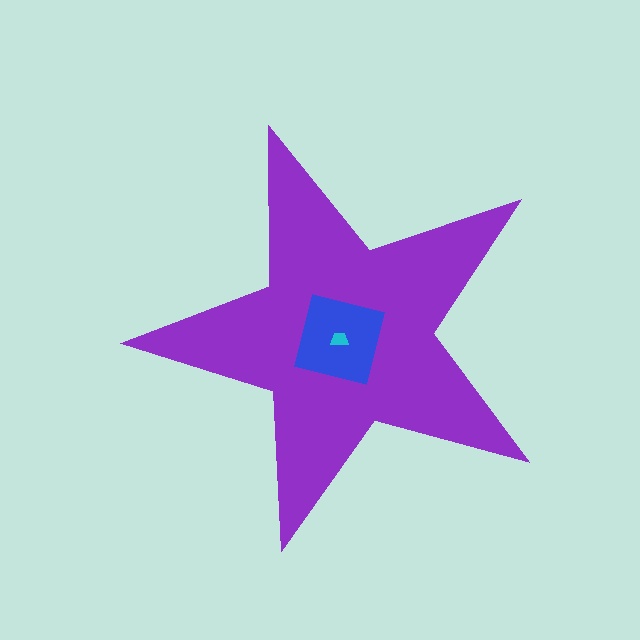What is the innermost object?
The cyan trapezoid.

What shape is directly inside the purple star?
The blue square.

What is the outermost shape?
The purple star.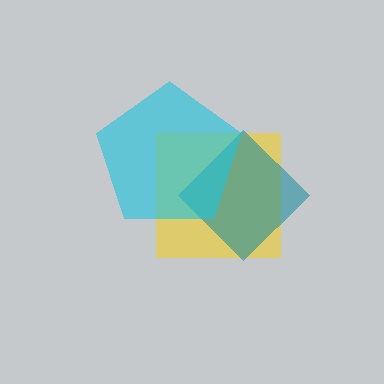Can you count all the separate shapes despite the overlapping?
Yes, there are 3 separate shapes.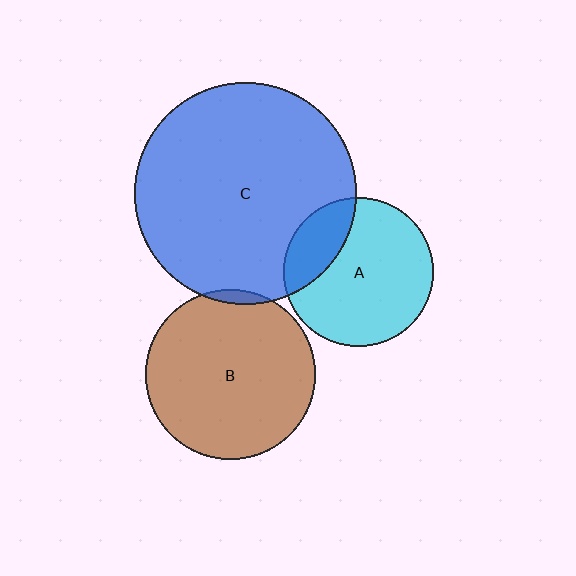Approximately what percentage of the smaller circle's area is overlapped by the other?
Approximately 25%.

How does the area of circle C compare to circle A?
Approximately 2.2 times.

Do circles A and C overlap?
Yes.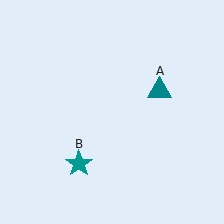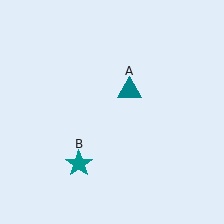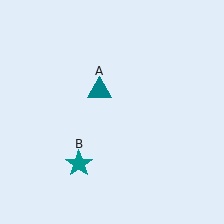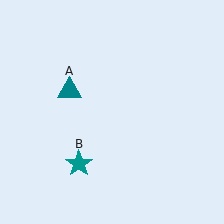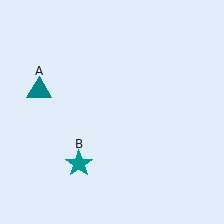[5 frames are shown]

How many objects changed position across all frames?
1 object changed position: teal triangle (object A).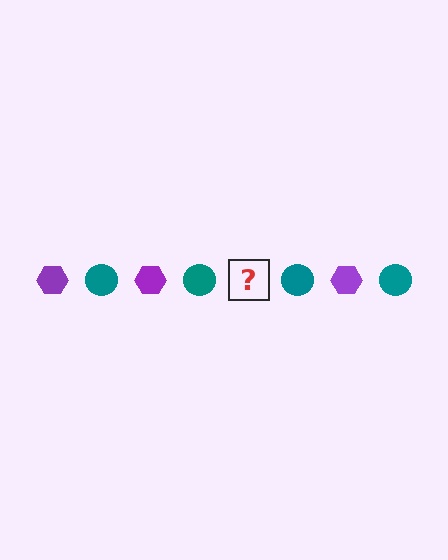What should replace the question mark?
The question mark should be replaced with a purple hexagon.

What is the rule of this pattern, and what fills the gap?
The rule is that the pattern alternates between purple hexagon and teal circle. The gap should be filled with a purple hexagon.